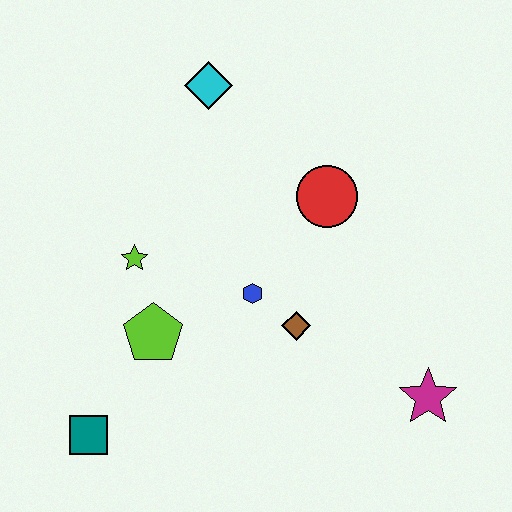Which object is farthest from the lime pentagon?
The magenta star is farthest from the lime pentagon.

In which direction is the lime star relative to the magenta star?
The lime star is to the left of the magenta star.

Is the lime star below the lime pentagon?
No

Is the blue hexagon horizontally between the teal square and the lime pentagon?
No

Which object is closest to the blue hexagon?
The brown diamond is closest to the blue hexagon.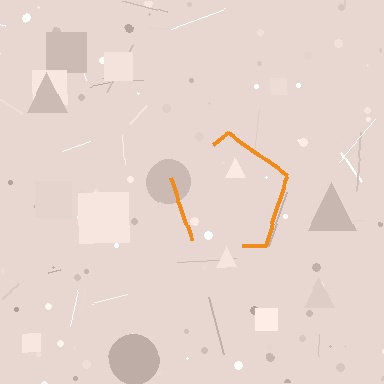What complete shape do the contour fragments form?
The contour fragments form a pentagon.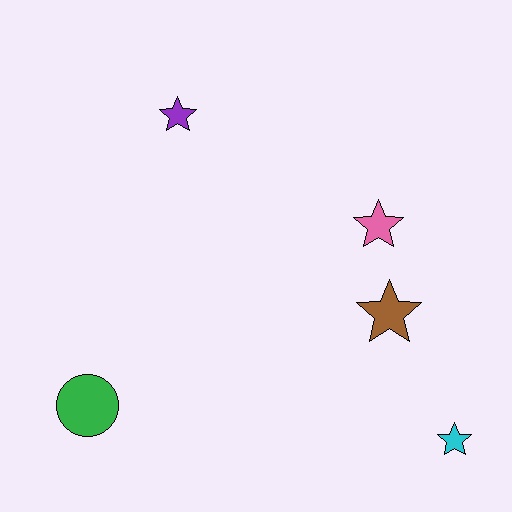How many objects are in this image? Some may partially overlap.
There are 5 objects.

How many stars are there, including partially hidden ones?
There are 4 stars.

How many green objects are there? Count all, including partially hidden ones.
There is 1 green object.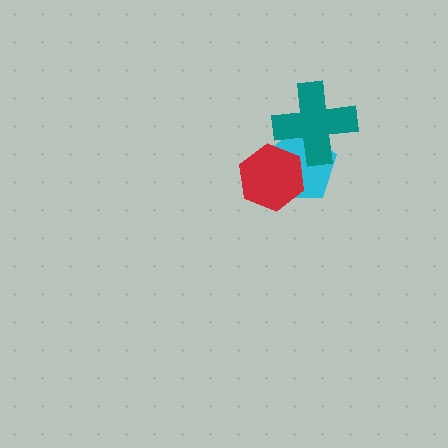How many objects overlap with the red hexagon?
2 objects overlap with the red hexagon.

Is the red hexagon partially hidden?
No, no other shape covers it.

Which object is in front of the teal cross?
The red hexagon is in front of the teal cross.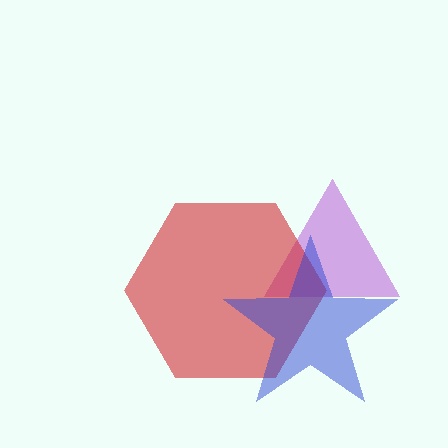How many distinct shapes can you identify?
There are 3 distinct shapes: a purple triangle, a red hexagon, a blue star.